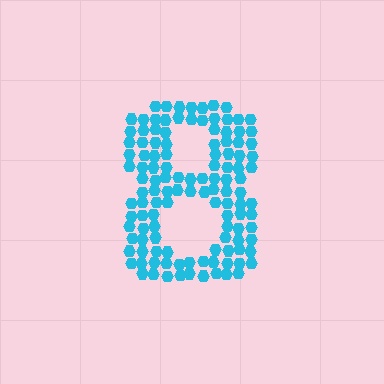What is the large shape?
The large shape is the digit 8.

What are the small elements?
The small elements are hexagons.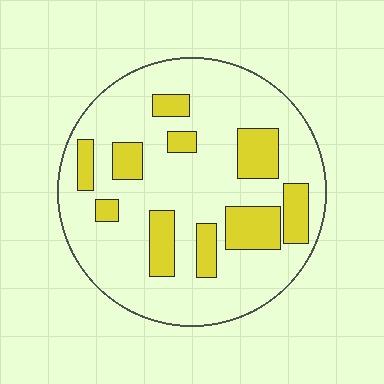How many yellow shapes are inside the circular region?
10.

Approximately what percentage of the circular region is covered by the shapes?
Approximately 25%.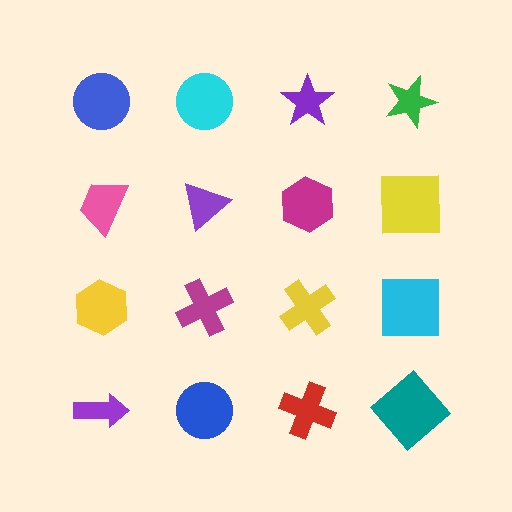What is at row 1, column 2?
A cyan circle.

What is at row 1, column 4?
A green star.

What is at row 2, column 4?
A yellow square.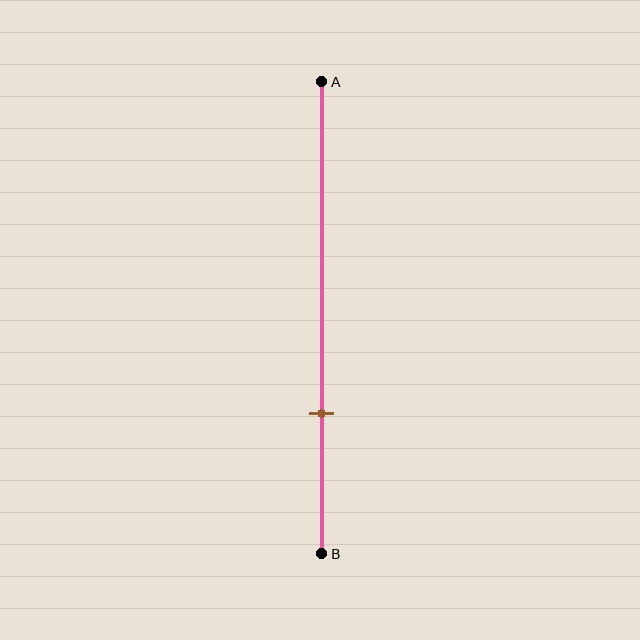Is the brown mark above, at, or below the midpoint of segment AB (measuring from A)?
The brown mark is below the midpoint of segment AB.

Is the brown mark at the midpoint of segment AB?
No, the mark is at about 70% from A, not at the 50% midpoint.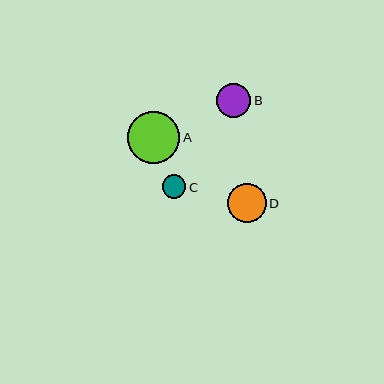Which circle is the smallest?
Circle C is the smallest with a size of approximately 24 pixels.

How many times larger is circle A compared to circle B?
Circle A is approximately 1.5 times the size of circle B.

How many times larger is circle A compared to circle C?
Circle A is approximately 2.2 times the size of circle C.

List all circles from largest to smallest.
From largest to smallest: A, D, B, C.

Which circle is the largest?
Circle A is the largest with a size of approximately 53 pixels.